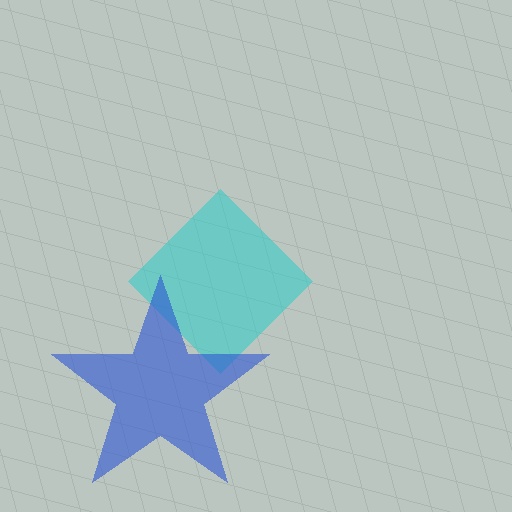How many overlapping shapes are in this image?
There are 2 overlapping shapes in the image.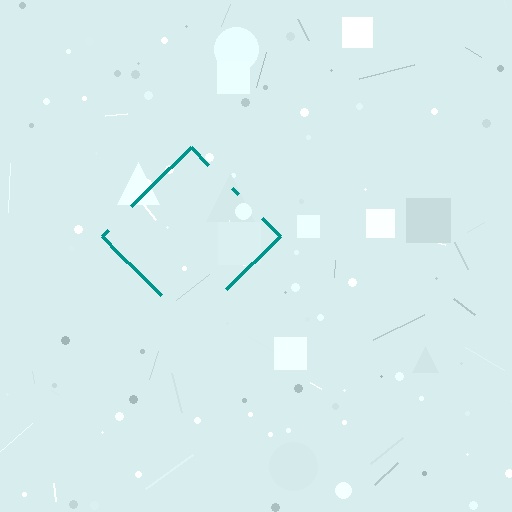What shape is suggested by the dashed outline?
The dashed outline suggests a diamond.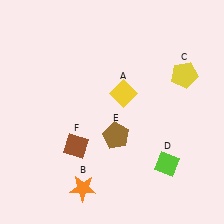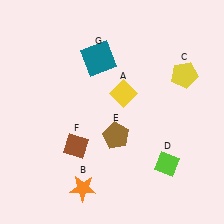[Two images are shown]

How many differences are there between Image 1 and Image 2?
There is 1 difference between the two images.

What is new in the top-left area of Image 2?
A teal square (G) was added in the top-left area of Image 2.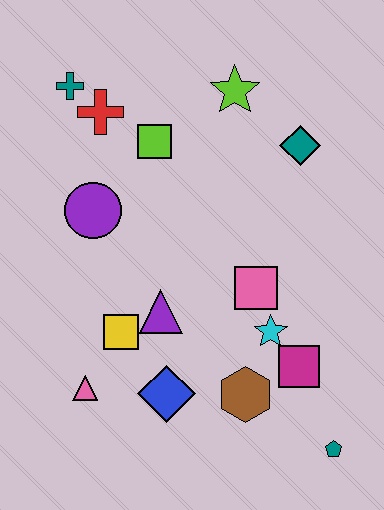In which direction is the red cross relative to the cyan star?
The red cross is above the cyan star.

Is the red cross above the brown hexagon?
Yes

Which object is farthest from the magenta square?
The teal cross is farthest from the magenta square.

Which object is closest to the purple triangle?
The yellow square is closest to the purple triangle.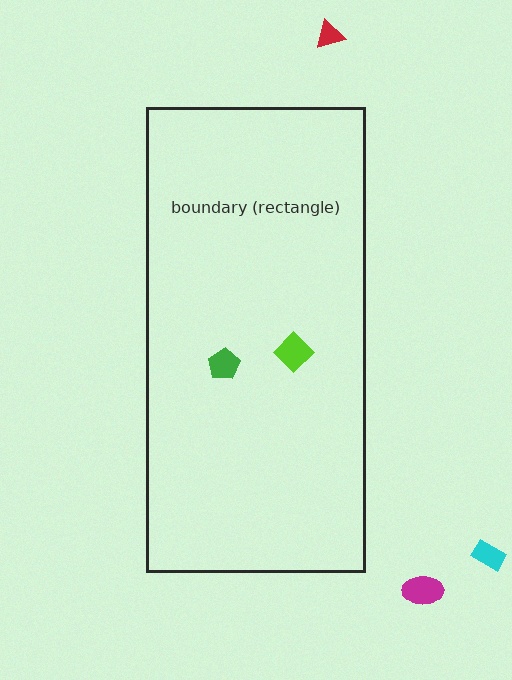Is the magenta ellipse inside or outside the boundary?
Outside.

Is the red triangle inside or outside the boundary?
Outside.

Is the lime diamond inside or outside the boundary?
Inside.